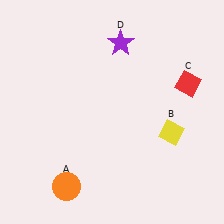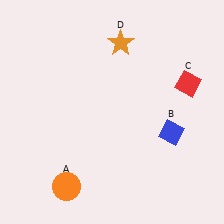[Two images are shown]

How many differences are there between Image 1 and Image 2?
There are 2 differences between the two images.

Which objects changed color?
B changed from yellow to blue. D changed from purple to orange.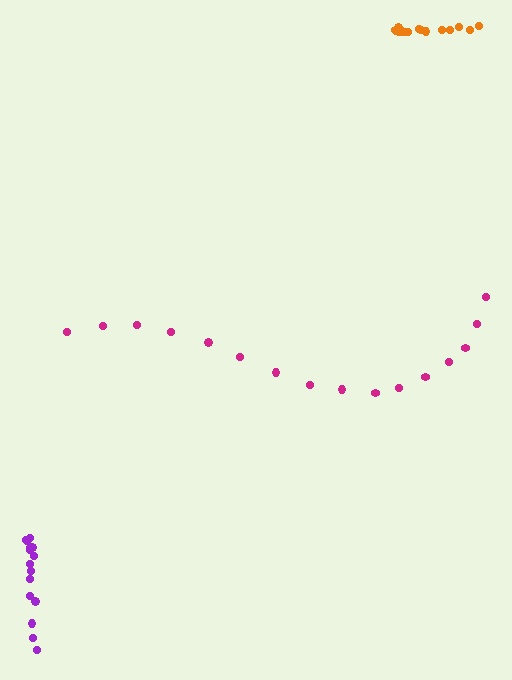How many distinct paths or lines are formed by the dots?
There are 3 distinct paths.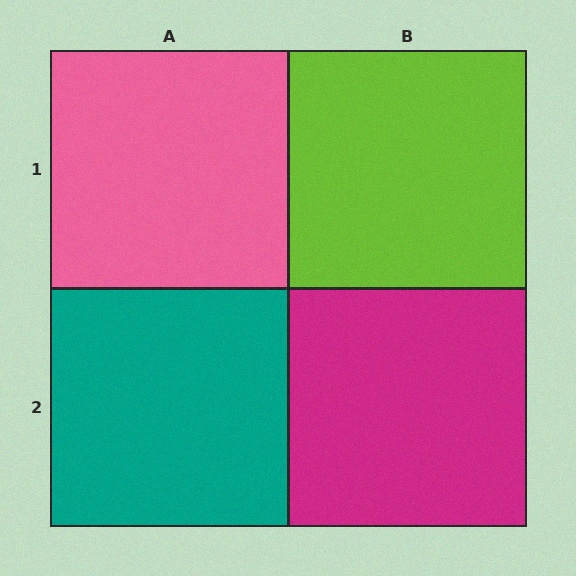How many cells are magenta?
1 cell is magenta.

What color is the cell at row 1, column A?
Pink.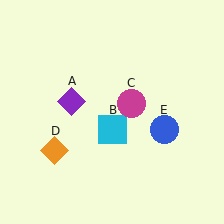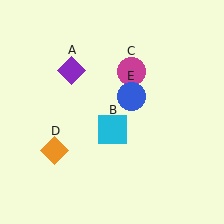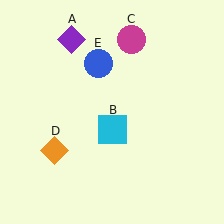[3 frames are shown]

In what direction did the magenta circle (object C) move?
The magenta circle (object C) moved up.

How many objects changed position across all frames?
3 objects changed position: purple diamond (object A), magenta circle (object C), blue circle (object E).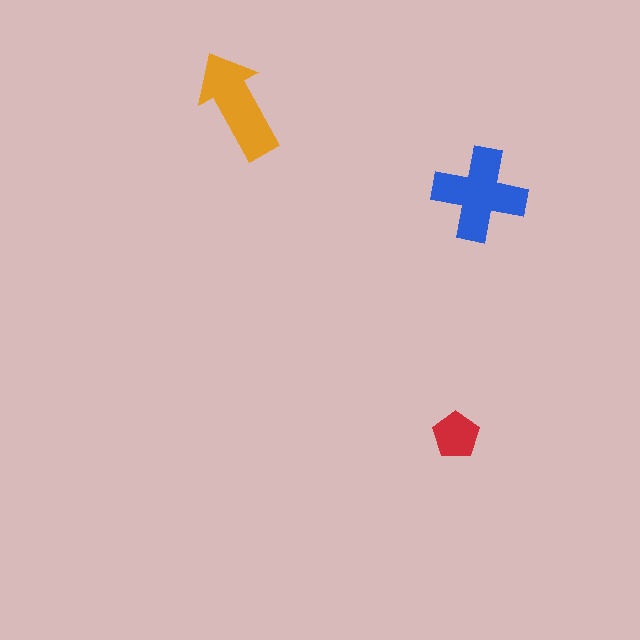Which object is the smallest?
The red pentagon.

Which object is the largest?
The blue cross.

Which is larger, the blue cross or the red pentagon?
The blue cross.